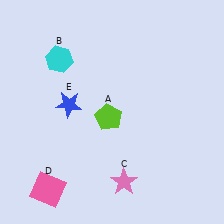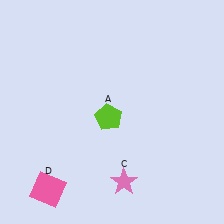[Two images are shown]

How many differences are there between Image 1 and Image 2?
There are 2 differences between the two images.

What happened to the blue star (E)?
The blue star (E) was removed in Image 2. It was in the top-left area of Image 1.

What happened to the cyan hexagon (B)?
The cyan hexagon (B) was removed in Image 2. It was in the top-left area of Image 1.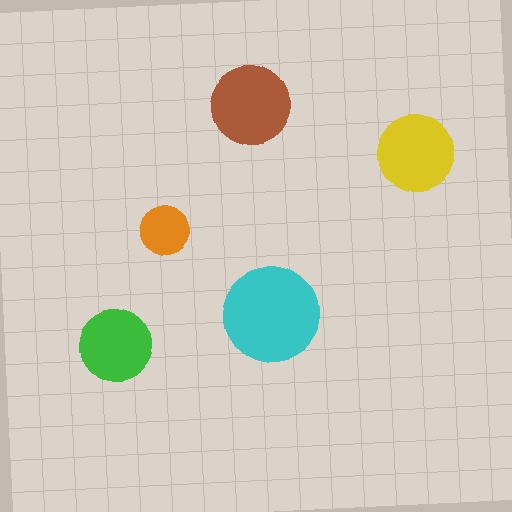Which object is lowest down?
The green circle is bottommost.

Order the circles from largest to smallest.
the cyan one, the brown one, the yellow one, the green one, the orange one.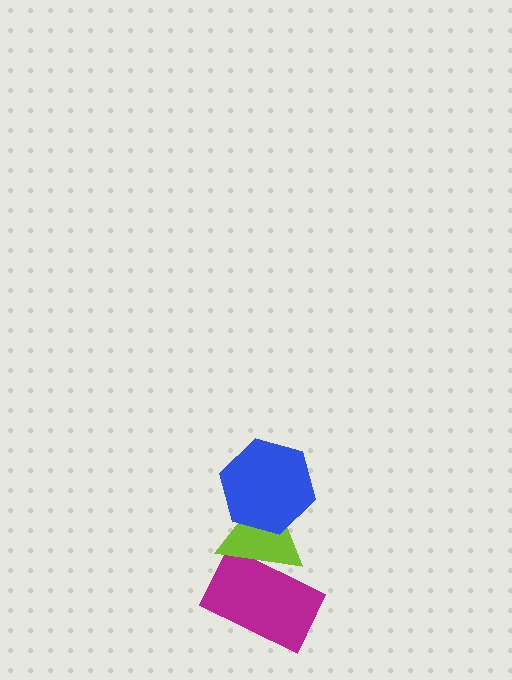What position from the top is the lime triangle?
The lime triangle is 2nd from the top.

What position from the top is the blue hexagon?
The blue hexagon is 1st from the top.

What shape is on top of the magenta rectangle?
The lime triangle is on top of the magenta rectangle.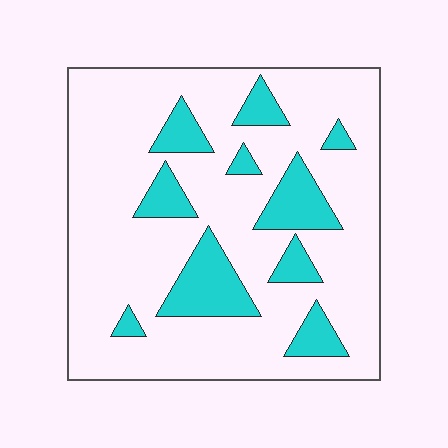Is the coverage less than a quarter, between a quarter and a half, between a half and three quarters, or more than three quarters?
Less than a quarter.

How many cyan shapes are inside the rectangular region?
10.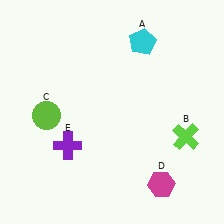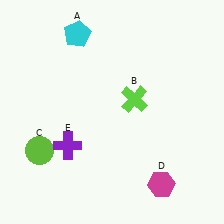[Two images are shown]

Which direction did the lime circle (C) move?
The lime circle (C) moved down.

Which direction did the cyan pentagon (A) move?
The cyan pentagon (A) moved left.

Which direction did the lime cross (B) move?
The lime cross (B) moved left.